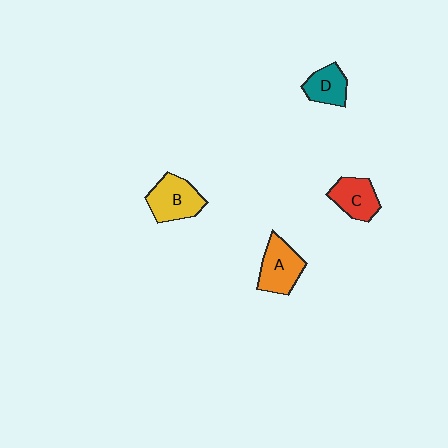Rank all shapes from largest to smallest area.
From largest to smallest: B (yellow), A (orange), C (red), D (teal).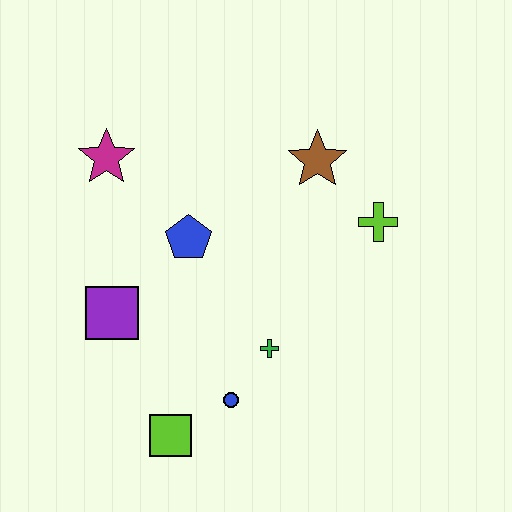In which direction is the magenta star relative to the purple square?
The magenta star is above the purple square.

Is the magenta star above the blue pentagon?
Yes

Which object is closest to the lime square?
The blue circle is closest to the lime square.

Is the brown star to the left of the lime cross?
Yes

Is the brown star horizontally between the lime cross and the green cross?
Yes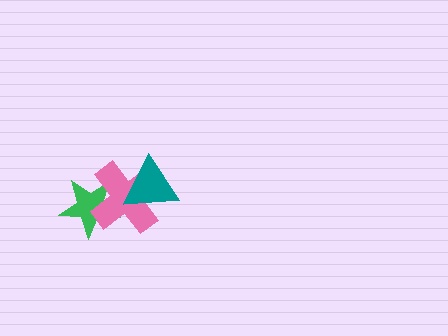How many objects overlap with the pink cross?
2 objects overlap with the pink cross.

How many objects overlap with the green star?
1 object overlaps with the green star.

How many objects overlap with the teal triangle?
1 object overlaps with the teal triangle.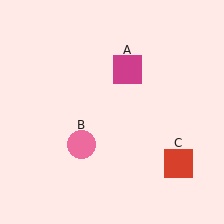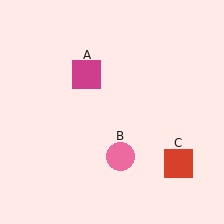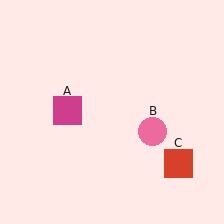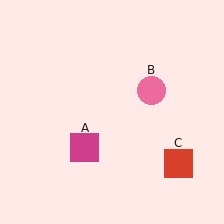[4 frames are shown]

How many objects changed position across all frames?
2 objects changed position: magenta square (object A), pink circle (object B).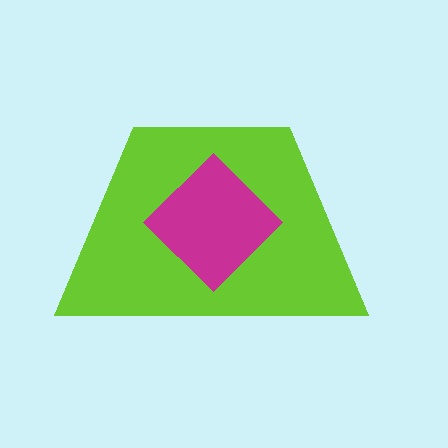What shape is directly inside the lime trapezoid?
The magenta diamond.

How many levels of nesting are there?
2.